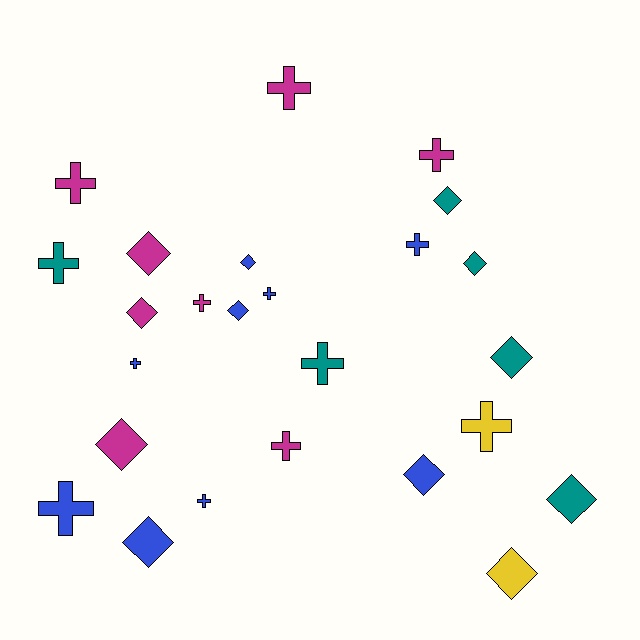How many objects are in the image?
There are 25 objects.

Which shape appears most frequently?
Cross, with 13 objects.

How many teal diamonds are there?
There are 4 teal diamonds.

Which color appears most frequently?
Blue, with 9 objects.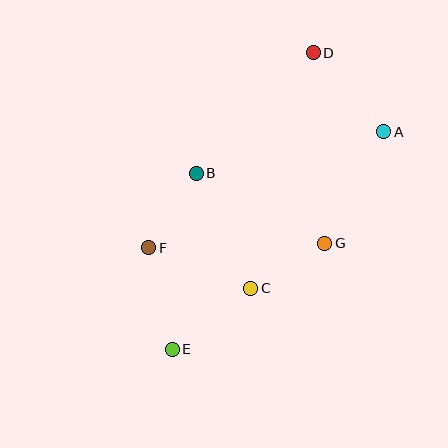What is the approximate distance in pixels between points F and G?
The distance between F and G is approximately 176 pixels.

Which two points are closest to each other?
Points C and G are closest to each other.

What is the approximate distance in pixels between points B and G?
The distance between B and G is approximately 146 pixels.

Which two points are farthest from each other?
Points D and E are farthest from each other.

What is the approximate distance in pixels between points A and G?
The distance between A and G is approximately 126 pixels.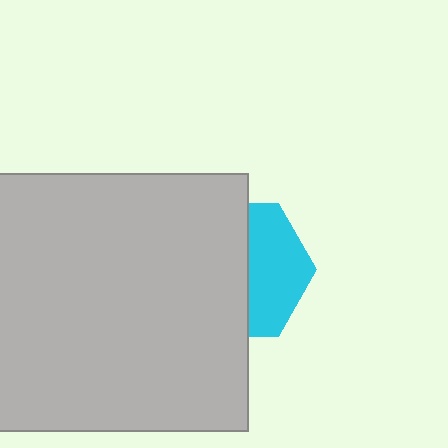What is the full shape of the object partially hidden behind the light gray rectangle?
The partially hidden object is a cyan hexagon.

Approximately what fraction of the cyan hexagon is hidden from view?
Roughly 58% of the cyan hexagon is hidden behind the light gray rectangle.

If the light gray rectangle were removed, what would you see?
You would see the complete cyan hexagon.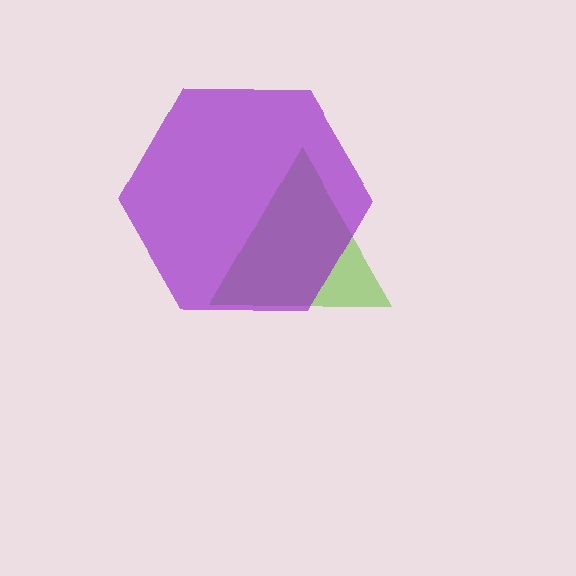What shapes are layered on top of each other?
The layered shapes are: a lime triangle, a purple hexagon.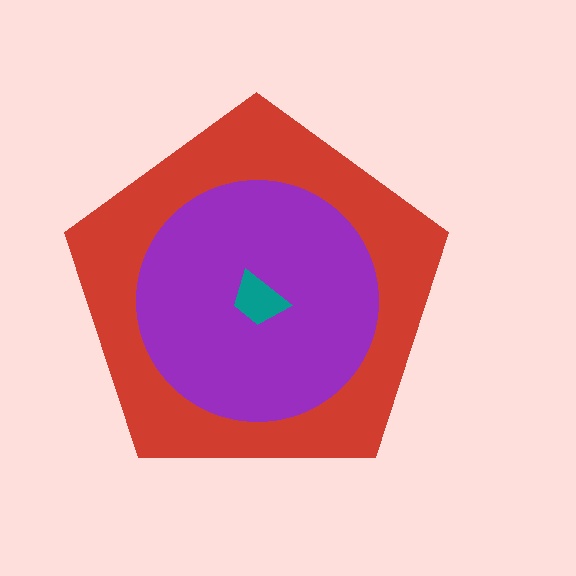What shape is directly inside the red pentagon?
The purple circle.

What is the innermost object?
The teal trapezoid.